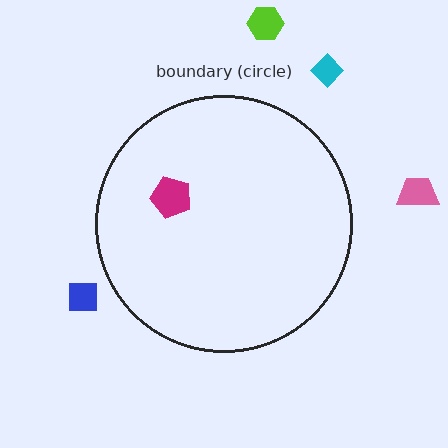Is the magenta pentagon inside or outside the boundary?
Inside.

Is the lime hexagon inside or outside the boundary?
Outside.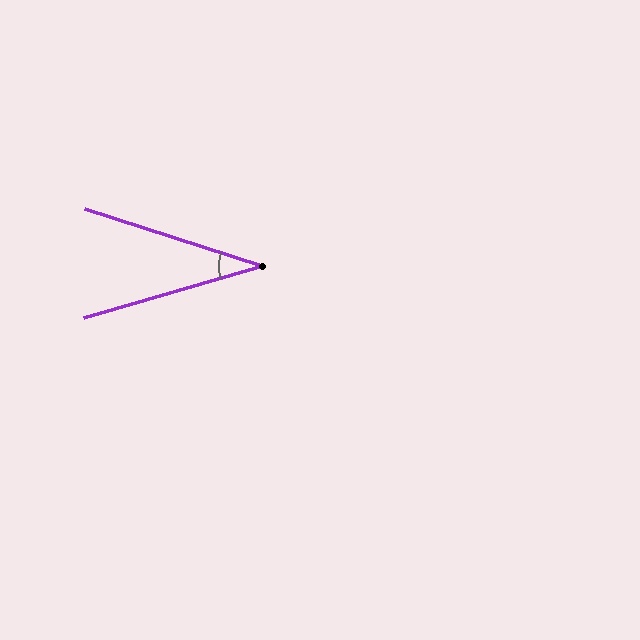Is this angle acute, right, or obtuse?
It is acute.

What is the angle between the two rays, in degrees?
Approximately 34 degrees.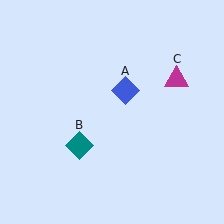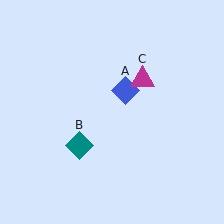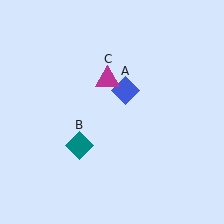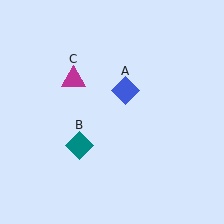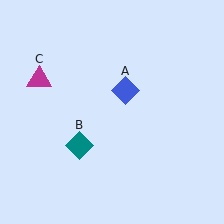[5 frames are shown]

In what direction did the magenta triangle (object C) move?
The magenta triangle (object C) moved left.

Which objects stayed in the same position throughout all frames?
Blue diamond (object A) and teal diamond (object B) remained stationary.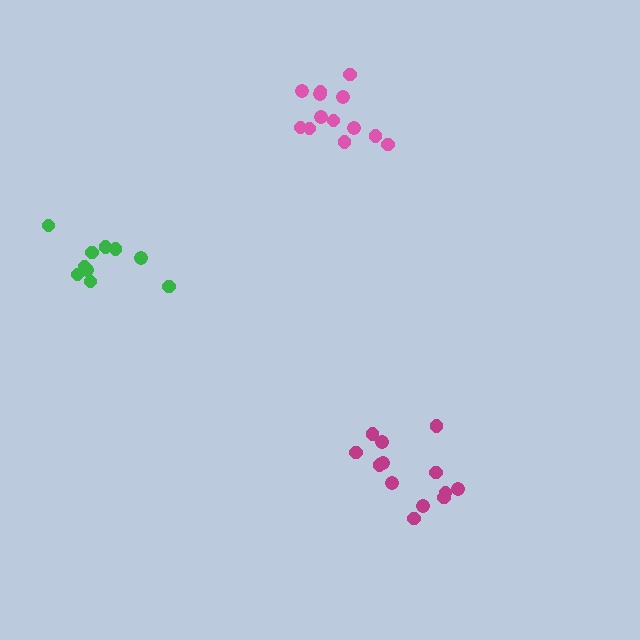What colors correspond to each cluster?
The clusters are colored: magenta, green, pink.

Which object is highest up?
The pink cluster is topmost.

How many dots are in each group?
Group 1: 13 dots, Group 2: 10 dots, Group 3: 13 dots (36 total).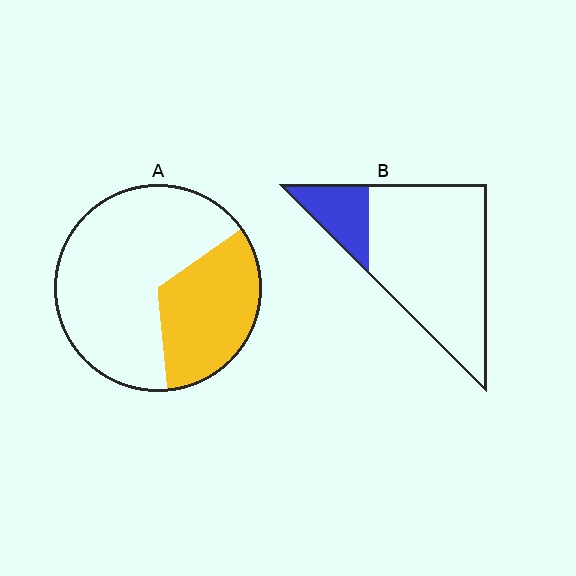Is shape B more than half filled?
No.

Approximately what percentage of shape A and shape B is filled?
A is approximately 35% and B is approximately 20%.